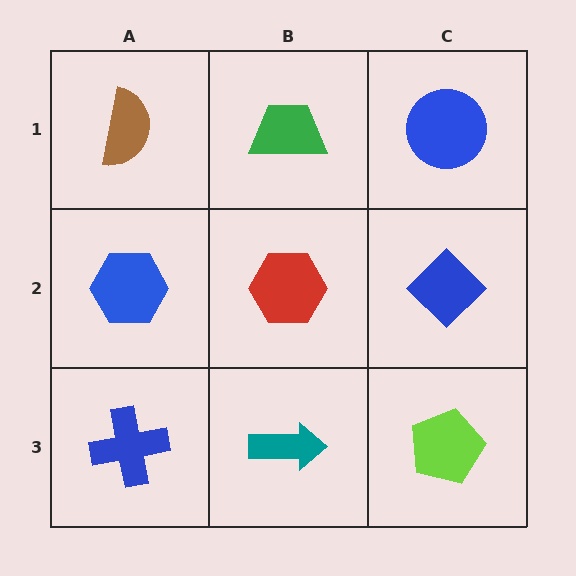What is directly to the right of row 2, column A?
A red hexagon.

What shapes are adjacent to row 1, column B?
A red hexagon (row 2, column B), a brown semicircle (row 1, column A), a blue circle (row 1, column C).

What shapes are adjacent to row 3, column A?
A blue hexagon (row 2, column A), a teal arrow (row 3, column B).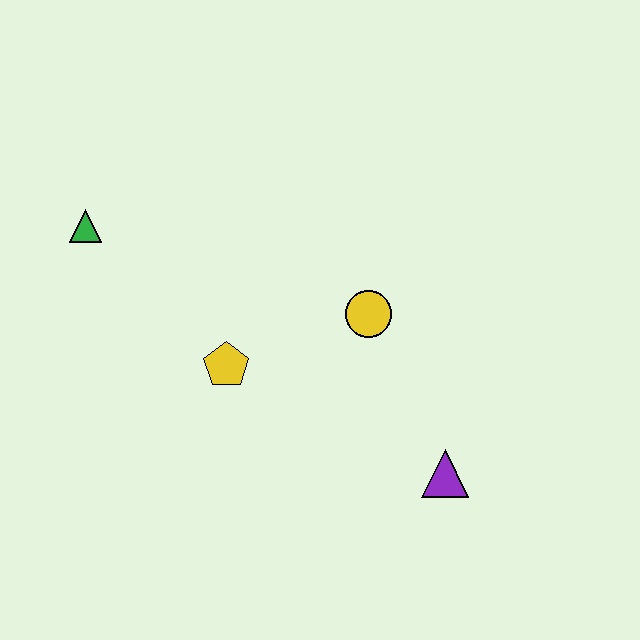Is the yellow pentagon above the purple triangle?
Yes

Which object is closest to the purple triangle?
The yellow circle is closest to the purple triangle.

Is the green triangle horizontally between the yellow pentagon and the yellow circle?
No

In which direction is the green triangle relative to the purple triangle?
The green triangle is to the left of the purple triangle.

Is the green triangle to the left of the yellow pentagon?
Yes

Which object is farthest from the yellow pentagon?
The purple triangle is farthest from the yellow pentagon.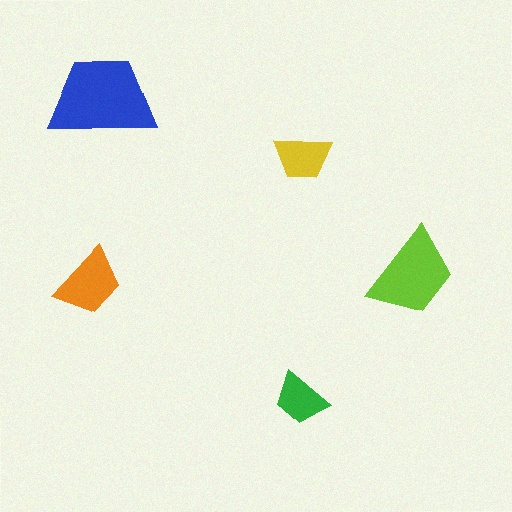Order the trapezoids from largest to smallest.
the blue one, the lime one, the orange one, the yellow one, the green one.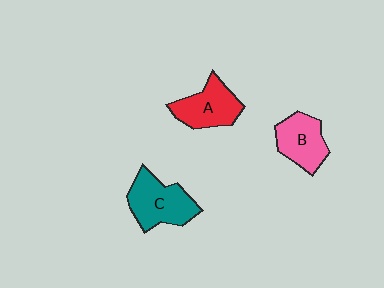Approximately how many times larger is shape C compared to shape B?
Approximately 1.2 times.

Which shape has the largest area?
Shape C (teal).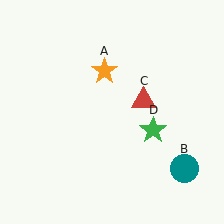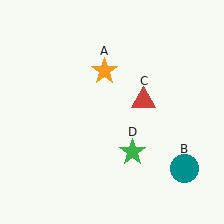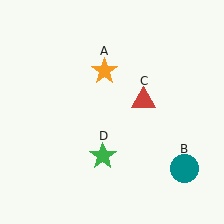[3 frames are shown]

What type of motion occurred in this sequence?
The green star (object D) rotated clockwise around the center of the scene.